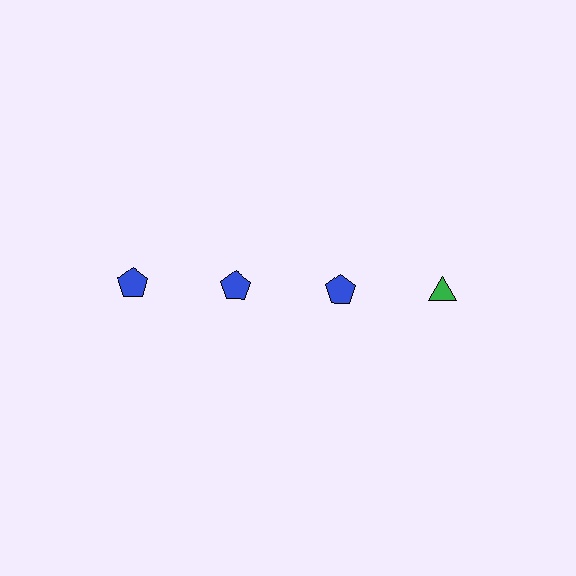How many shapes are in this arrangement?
There are 4 shapes arranged in a grid pattern.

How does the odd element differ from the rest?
It differs in both color (green instead of blue) and shape (triangle instead of pentagon).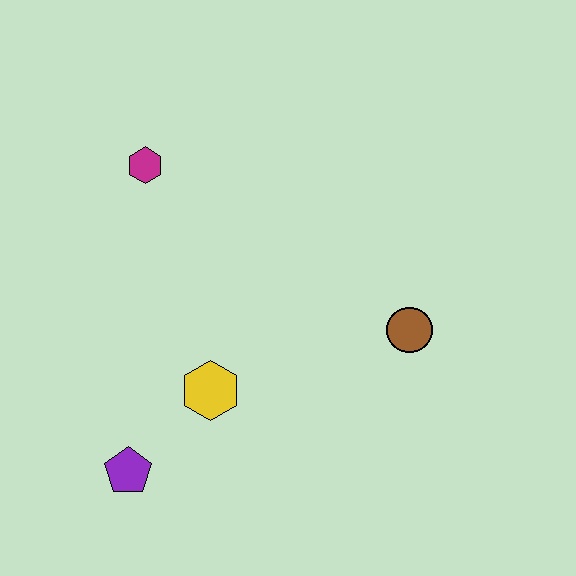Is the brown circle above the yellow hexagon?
Yes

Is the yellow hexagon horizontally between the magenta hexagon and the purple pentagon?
No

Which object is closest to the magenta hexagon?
The yellow hexagon is closest to the magenta hexagon.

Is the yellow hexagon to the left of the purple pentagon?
No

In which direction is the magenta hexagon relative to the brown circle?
The magenta hexagon is to the left of the brown circle.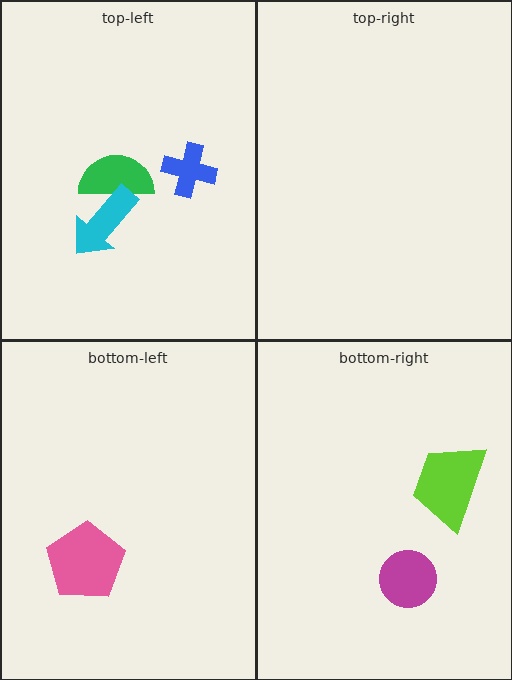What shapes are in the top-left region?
The blue cross, the green semicircle, the cyan arrow.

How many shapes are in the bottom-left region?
1.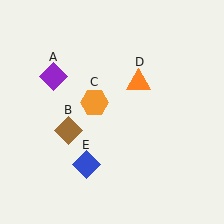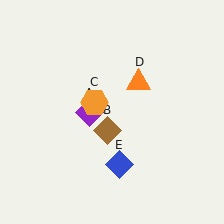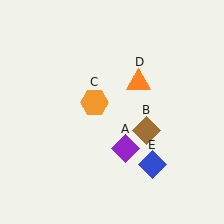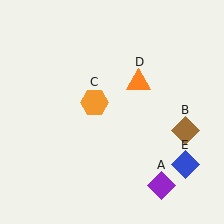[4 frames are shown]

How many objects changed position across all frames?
3 objects changed position: purple diamond (object A), brown diamond (object B), blue diamond (object E).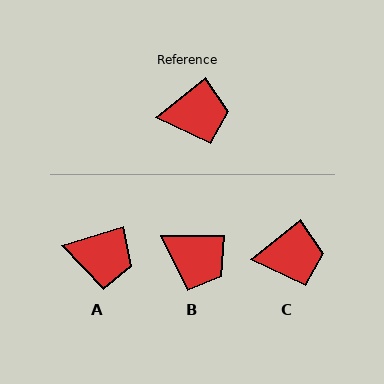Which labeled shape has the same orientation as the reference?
C.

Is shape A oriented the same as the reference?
No, it is off by about 22 degrees.